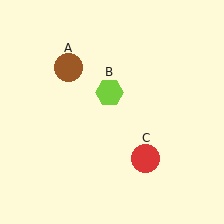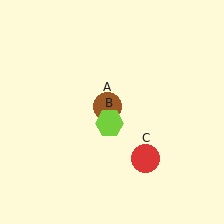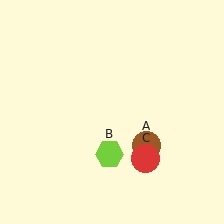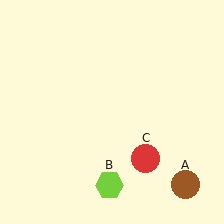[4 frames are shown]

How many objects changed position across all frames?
2 objects changed position: brown circle (object A), lime hexagon (object B).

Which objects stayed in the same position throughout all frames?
Red circle (object C) remained stationary.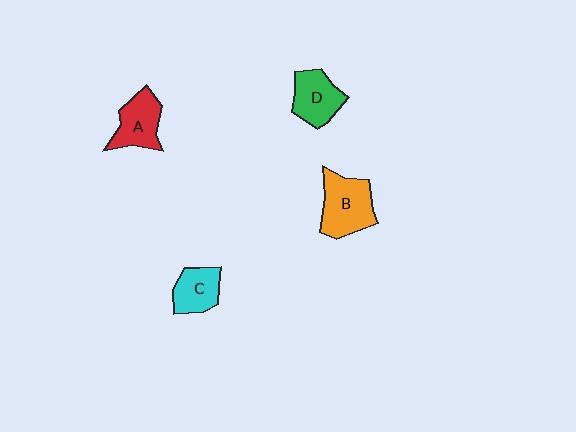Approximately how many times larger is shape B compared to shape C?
Approximately 1.5 times.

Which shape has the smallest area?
Shape C (cyan).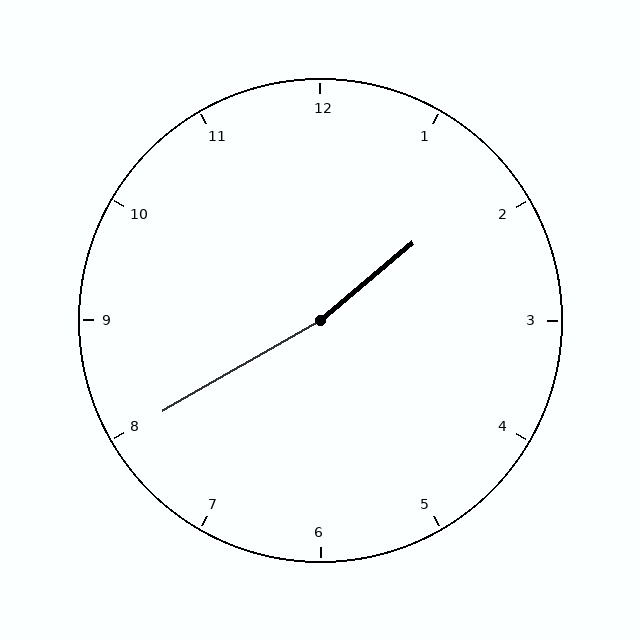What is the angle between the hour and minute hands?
Approximately 170 degrees.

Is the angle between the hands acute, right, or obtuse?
It is obtuse.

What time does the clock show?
1:40.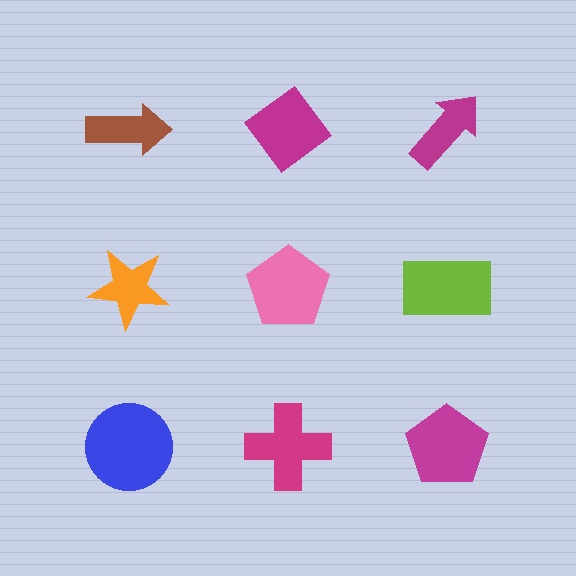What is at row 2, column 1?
An orange star.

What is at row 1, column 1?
A brown arrow.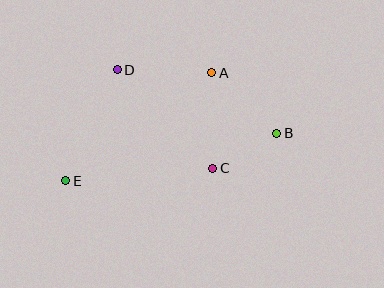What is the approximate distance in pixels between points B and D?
The distance between B and D is approximately 172 pixels.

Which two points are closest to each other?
Points B and C are closest to each other.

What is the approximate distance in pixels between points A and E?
The distance between A and E is approximately 181 pixels.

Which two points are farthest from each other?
Points B and E are farthest from each other.